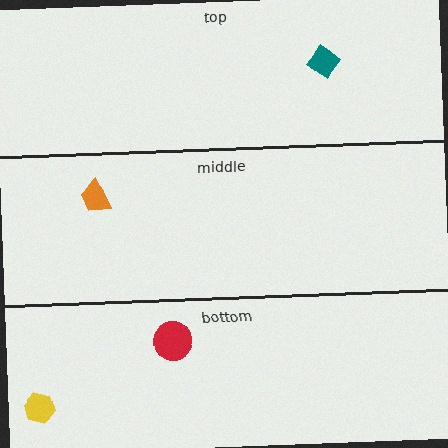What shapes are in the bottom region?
The red circle, the yellow hexagon.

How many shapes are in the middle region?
1.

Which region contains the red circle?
The bottom region.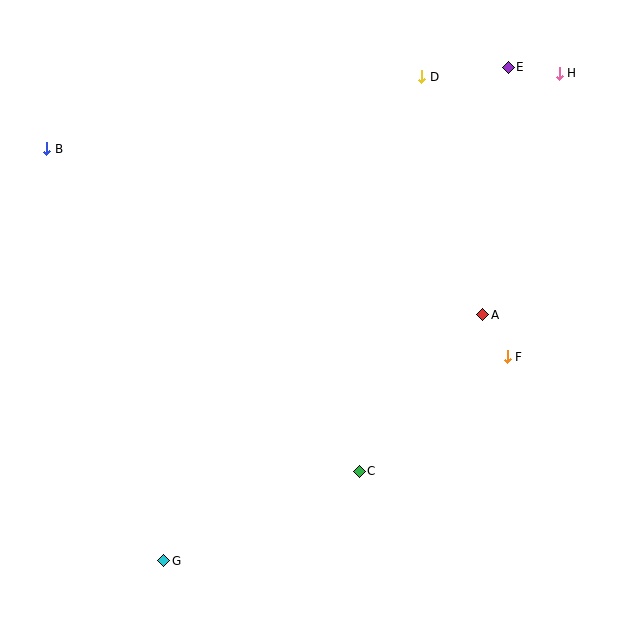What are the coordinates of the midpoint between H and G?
The midpoint between H and G is at (362, 317).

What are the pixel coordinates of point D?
Point D is at (422, 77).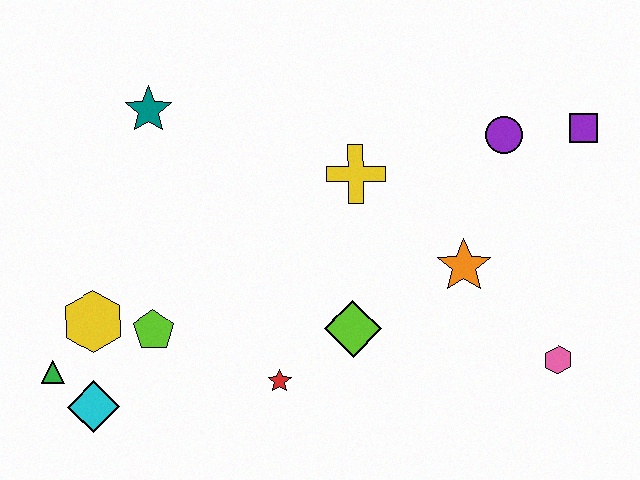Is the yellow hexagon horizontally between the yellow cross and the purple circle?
No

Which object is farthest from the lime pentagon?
The purple square is farthest from the lime pentagon.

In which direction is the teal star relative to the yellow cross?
The teal star is to the left of the yellow cross.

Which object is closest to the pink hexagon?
The orange star is closest to the pink hexagon.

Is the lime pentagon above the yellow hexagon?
No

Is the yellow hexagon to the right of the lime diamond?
No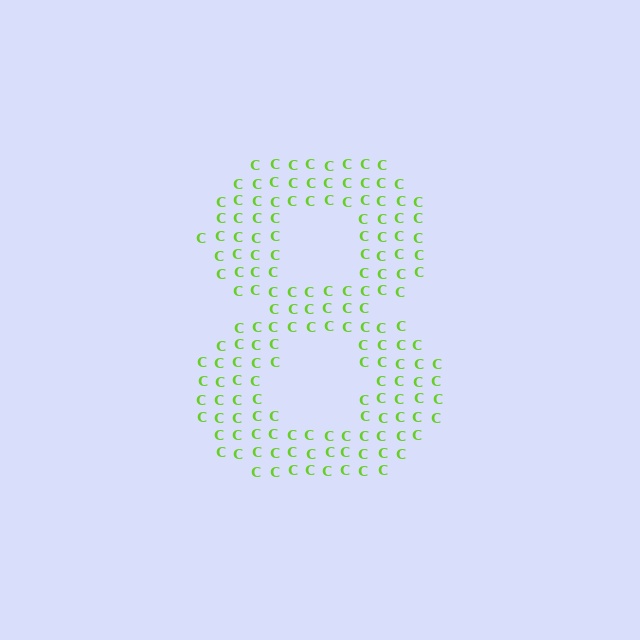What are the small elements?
The small elements are letter C's.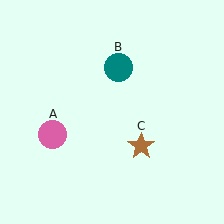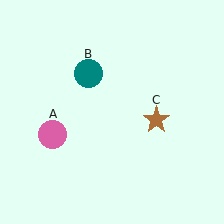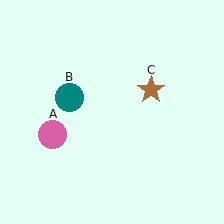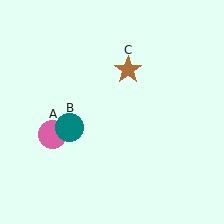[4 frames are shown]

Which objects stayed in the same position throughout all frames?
Pink circle (object A) remained stationary.